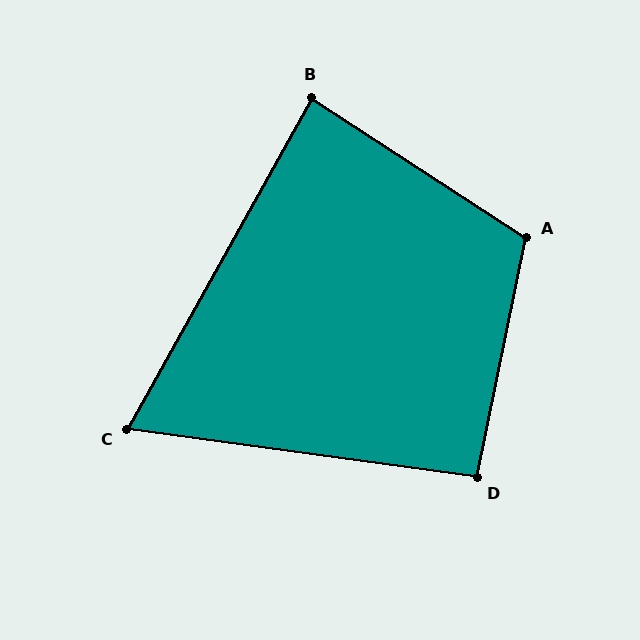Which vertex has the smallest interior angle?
C, at approximately 69 degrees.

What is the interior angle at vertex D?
Approximately 94 degrees (approximately right).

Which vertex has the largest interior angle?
A, at approximately 111 degrees.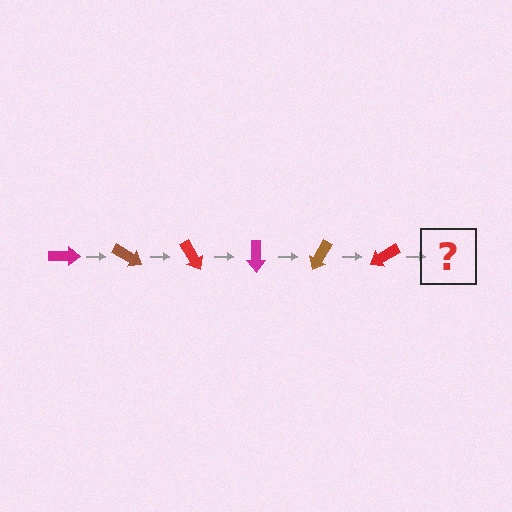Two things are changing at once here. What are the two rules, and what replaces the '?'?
The two rules are that it rotates 30 degrees each step and the color cycles through magenta, brown, and red. The '?' should be a magenta arrow, rotated 180 degrees from the start.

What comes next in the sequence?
The next element should be a magenta arrow, rotated 180 degrees from the start.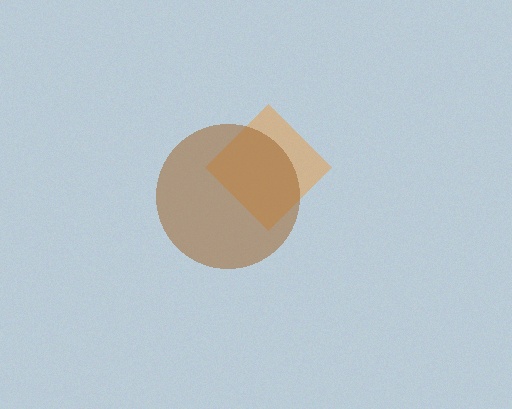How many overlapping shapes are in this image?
There are 2 overlapping shapes in the image.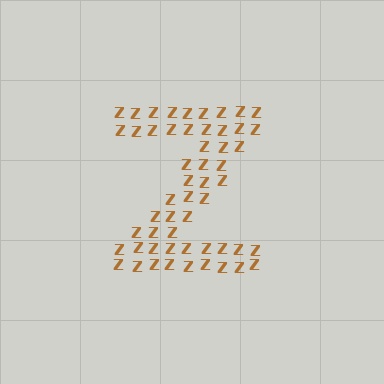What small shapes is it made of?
It is made of small letter Z's.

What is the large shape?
The large shape is the letter Z.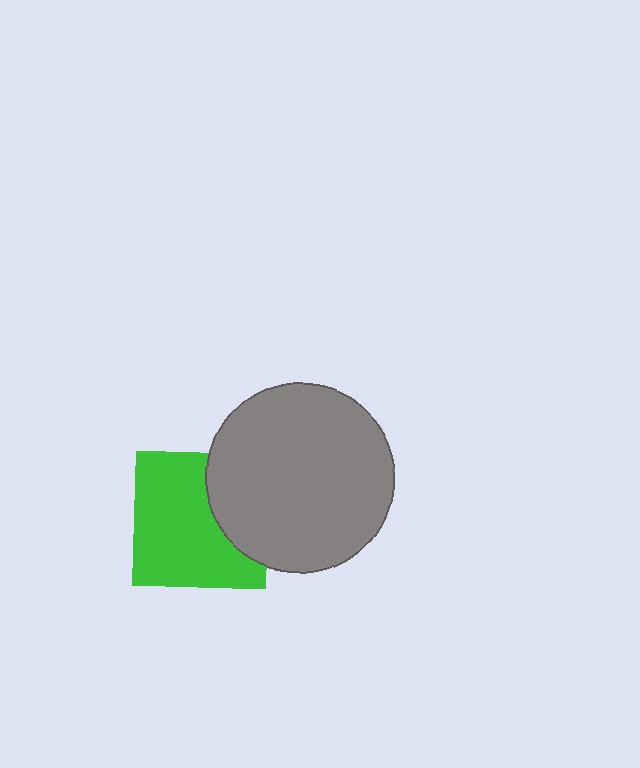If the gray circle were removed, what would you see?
You would see the complete green square.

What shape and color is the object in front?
The object in front is a gray circle.